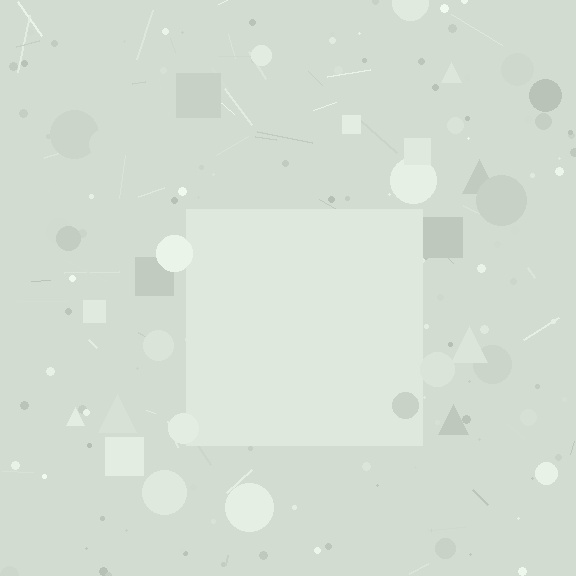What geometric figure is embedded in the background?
A square is embedded in the background.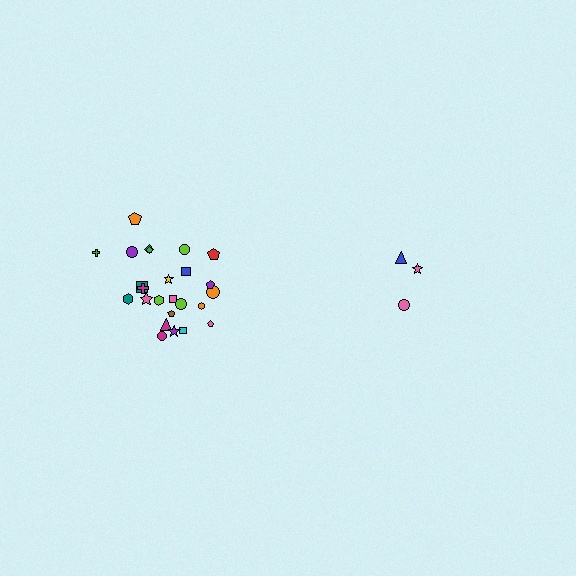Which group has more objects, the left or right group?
The left group.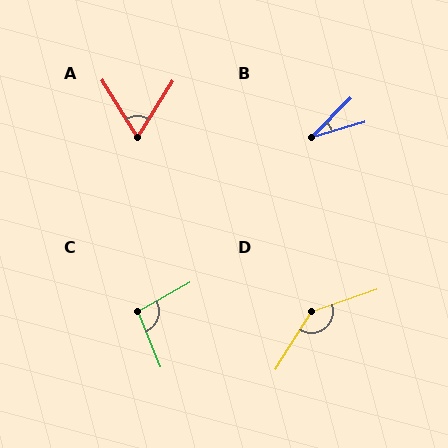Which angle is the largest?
D, at approximately 141 degrees.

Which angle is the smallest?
B, at approximately 29 degrees.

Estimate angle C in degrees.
Approximately 97 degrees.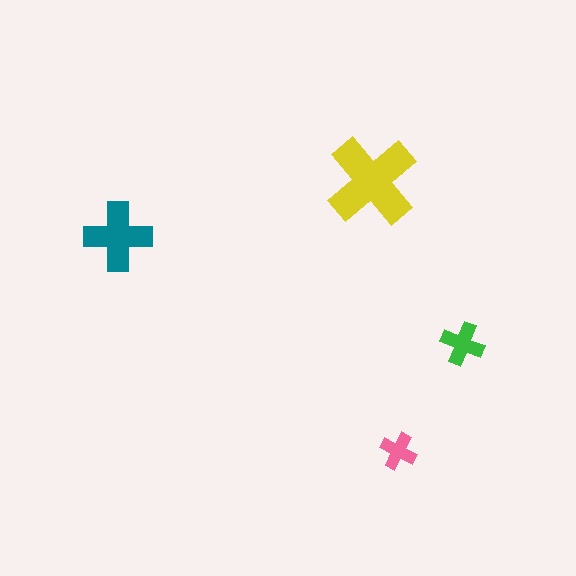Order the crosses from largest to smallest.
the yellow one, the teal one, the green one, the pink one.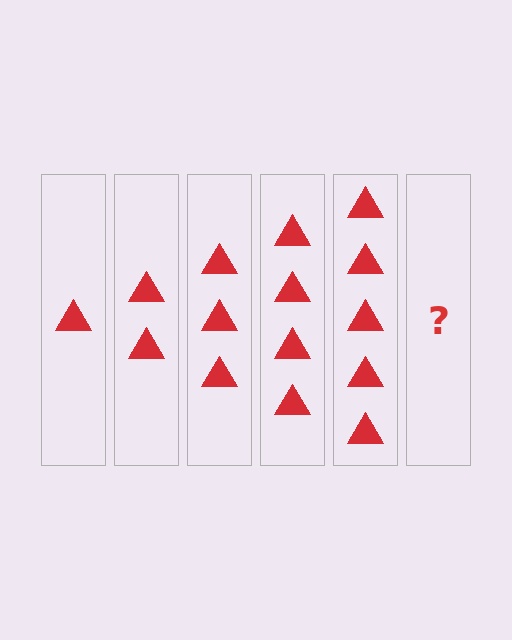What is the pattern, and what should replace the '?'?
The pattern is that each step adds one more triangle. The '?' should be 6 triangles.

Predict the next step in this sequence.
The next step is 6 triangles.